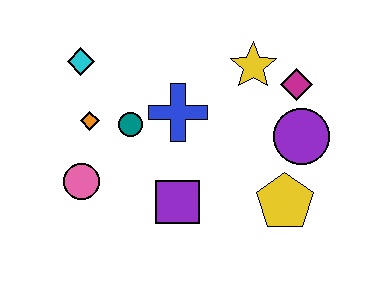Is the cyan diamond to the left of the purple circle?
Yes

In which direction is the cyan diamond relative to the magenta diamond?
The cyan diamond is to the left of the magenta diamond.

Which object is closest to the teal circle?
The orange diamond is closest to the teal circle.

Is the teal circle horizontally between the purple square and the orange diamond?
Yes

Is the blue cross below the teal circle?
No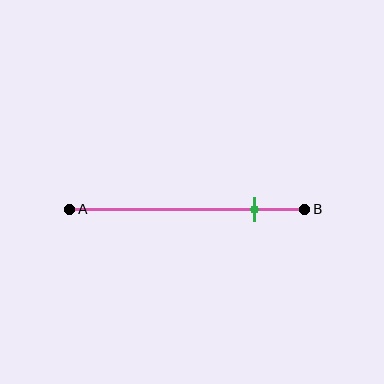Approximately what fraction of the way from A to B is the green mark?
The green mark is approximately 80% of the way from A to B.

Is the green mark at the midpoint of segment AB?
No, the mark is at about 80% from A, not at the 50% midpoint.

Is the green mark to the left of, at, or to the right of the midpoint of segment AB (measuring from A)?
The green mark is to the right of the midpoint of segment AB.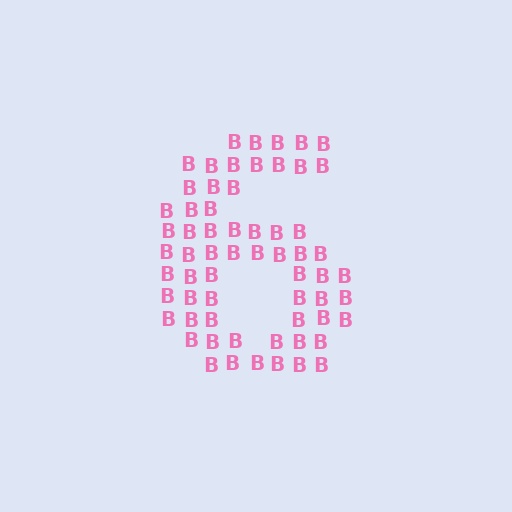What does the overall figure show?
The overall figure shows the digit 6.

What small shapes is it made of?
It is made of small letter B's.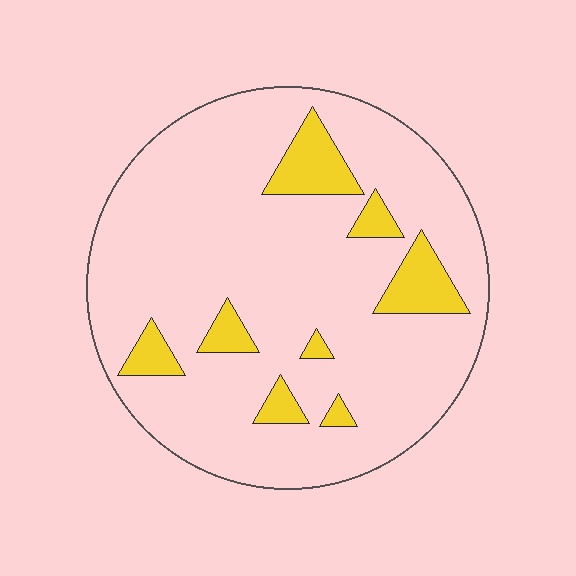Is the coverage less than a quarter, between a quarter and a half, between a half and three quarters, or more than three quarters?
Less than a quarter.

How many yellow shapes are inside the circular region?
8.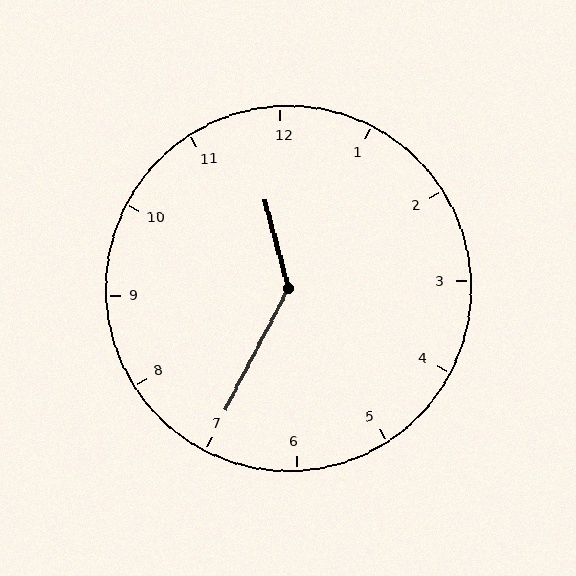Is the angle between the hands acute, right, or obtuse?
It is obtuse.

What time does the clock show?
11:35.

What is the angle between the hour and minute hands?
Approximately 138 degrees.